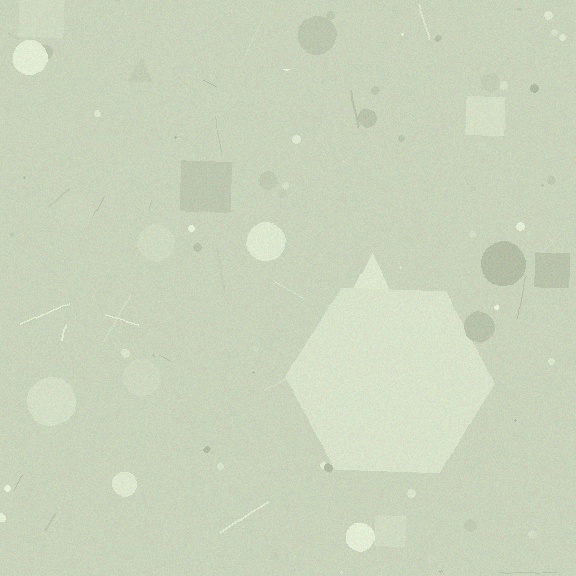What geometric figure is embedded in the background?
A hexagon is embedded in the background.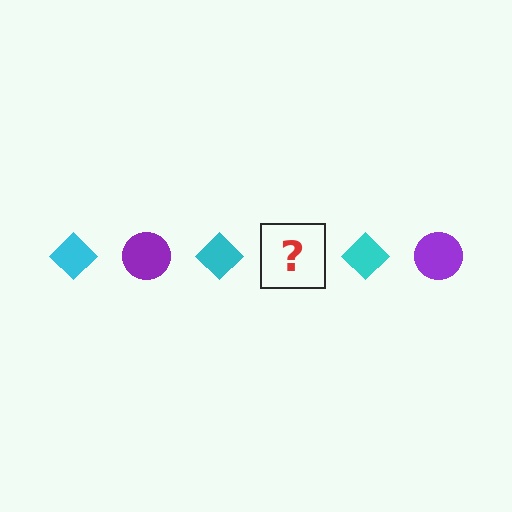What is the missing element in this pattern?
The missing element is a purple circle.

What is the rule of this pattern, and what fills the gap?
The rule is that the pattern alternates between cyan diamond and purple circle. The gap should be filled with a purple circle.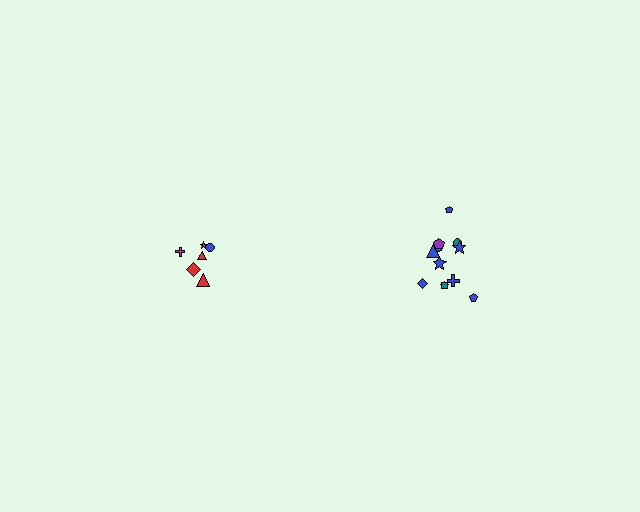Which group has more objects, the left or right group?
The right group.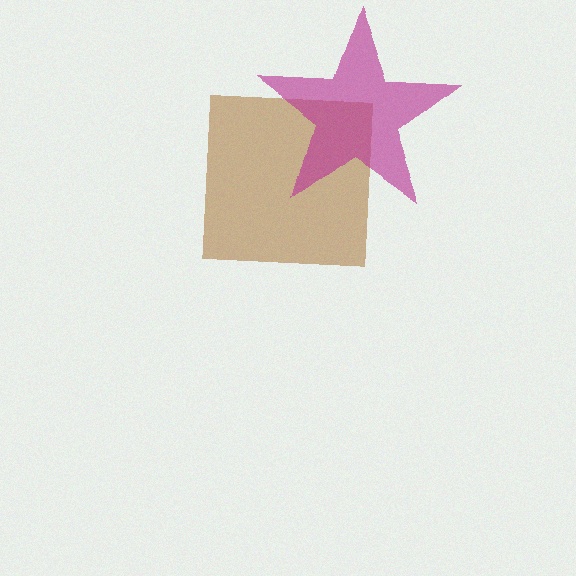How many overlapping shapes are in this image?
There are 2 overlapping shapes in the image.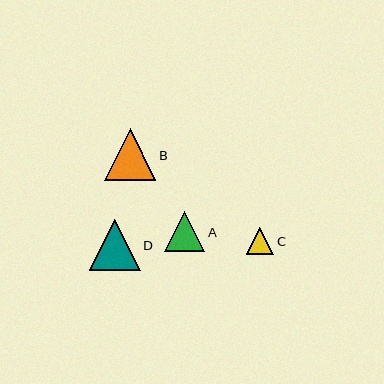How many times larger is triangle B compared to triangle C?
Triangle B is approximately 1.9 times the size of triangle C.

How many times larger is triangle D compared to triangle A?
Triangle D is approximately 1.3 times the size of triangle A.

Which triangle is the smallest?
Triangle C is the smallest with a size of approximately 28 pixels.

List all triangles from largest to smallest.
From largest to smallest: B, D, A, C.